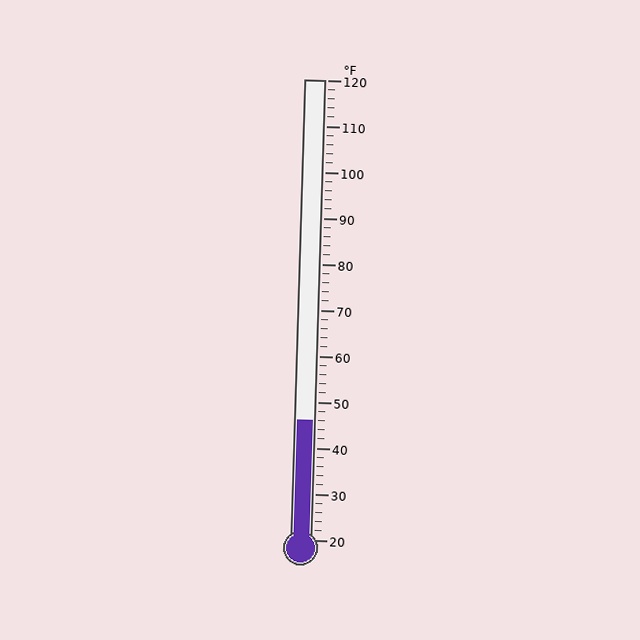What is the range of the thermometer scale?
The thermometer scale ranges from 20°F to 120°F.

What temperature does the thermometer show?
The thermometer shows approximately 46°F.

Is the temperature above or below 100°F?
The temperature is below 100°F.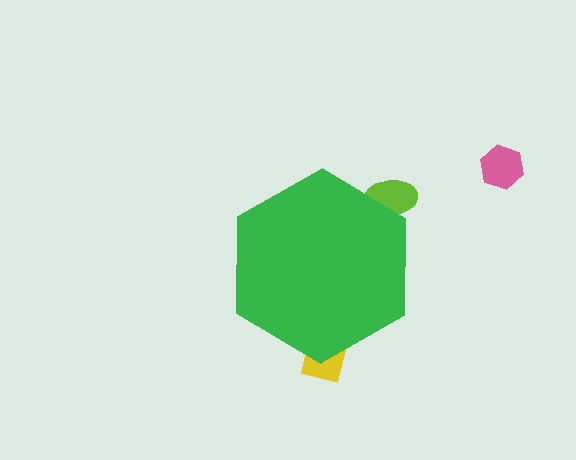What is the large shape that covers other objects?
A green hexagon.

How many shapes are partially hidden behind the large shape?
2 shapes are partially hidden.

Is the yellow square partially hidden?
Yes, the yellow square is partially hidden behind the green hexagon.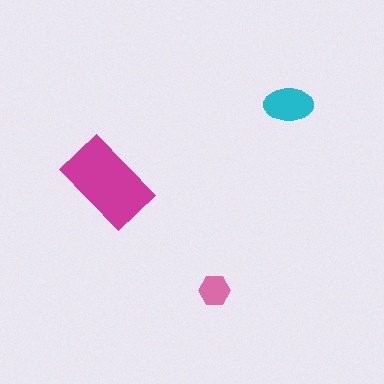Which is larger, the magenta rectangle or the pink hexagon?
The magenta rectangle.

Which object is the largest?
The magenta rectangle.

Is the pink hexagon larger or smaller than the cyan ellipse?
Smaller.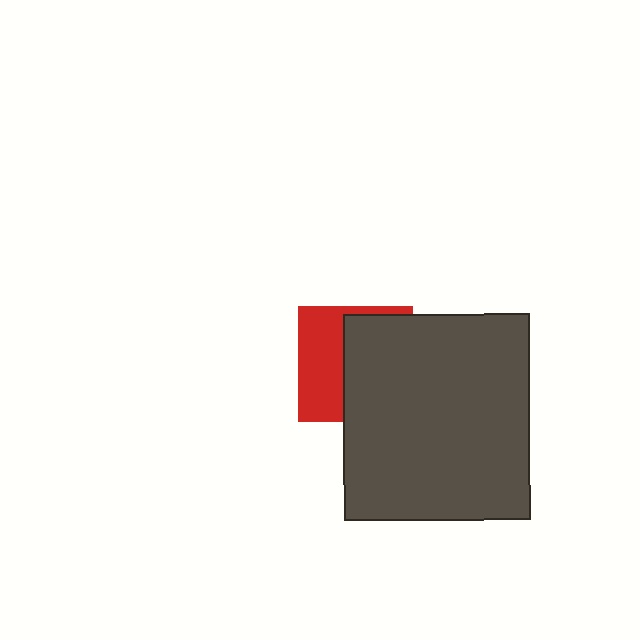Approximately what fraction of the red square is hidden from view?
Roughly 56% of the red square is hidden behind the dark gray rectangle.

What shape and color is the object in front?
The object in front is a dark gray rectangle.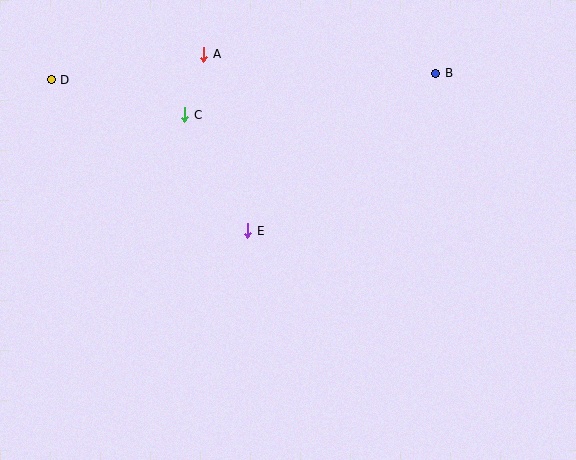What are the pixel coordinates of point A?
Point A is at (204, 54).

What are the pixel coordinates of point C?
Point C is at (185, 115).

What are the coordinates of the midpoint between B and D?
The midpoint between B and D is at (244, 76).